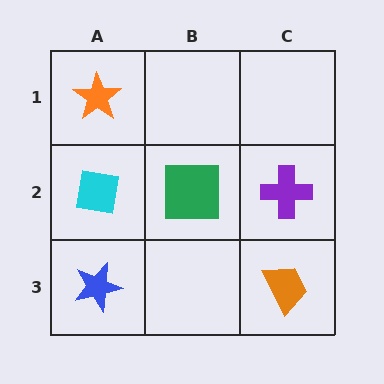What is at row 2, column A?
A cyan square.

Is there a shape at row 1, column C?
No, that cell is empty.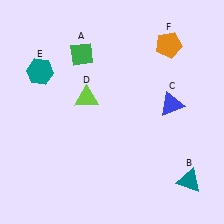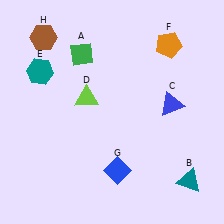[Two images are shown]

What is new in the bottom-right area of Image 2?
A blue diamond (G) was added in the bottom-right area of Image 2.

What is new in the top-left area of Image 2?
A brown hexagon (H) was added in the top-left area of Image 2.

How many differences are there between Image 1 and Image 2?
There are 2 differences between the two images.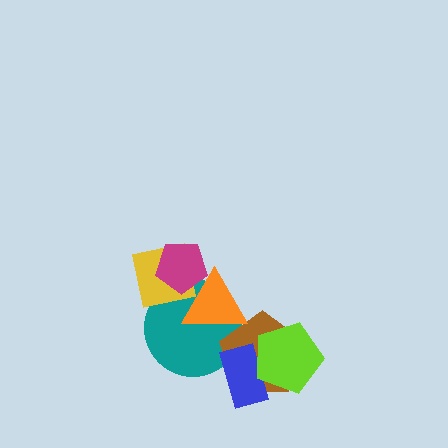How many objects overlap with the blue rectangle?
2 objects overlap with the blue rectangle.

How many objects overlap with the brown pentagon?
4 objects overlap with the brown pentagon.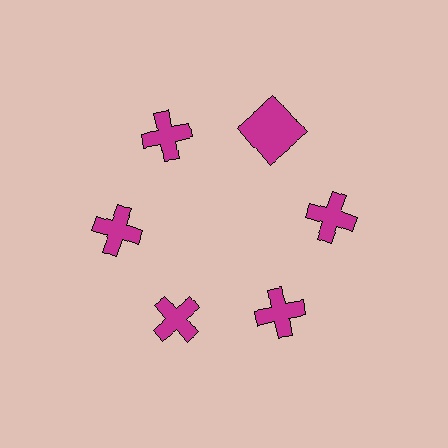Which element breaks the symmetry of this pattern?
The magenta square at roughly the 1 o'clock position breaks the symmetry. All other shapes are magenta crosses.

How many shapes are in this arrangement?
There are 6 shapes arranged in a ring pattern.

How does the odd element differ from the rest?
It has a different shape: square instead of cross.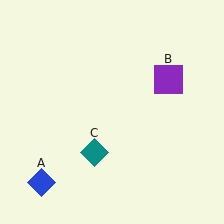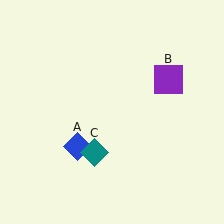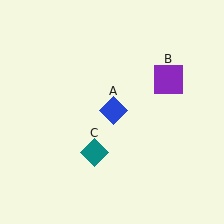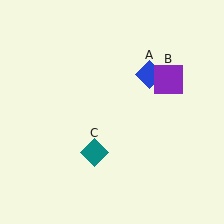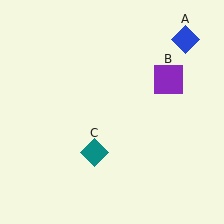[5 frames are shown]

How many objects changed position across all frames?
1 object changed position: blue diamond (object A).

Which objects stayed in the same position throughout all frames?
Purple square (object B) and teal diamond (object C) remained stationary.